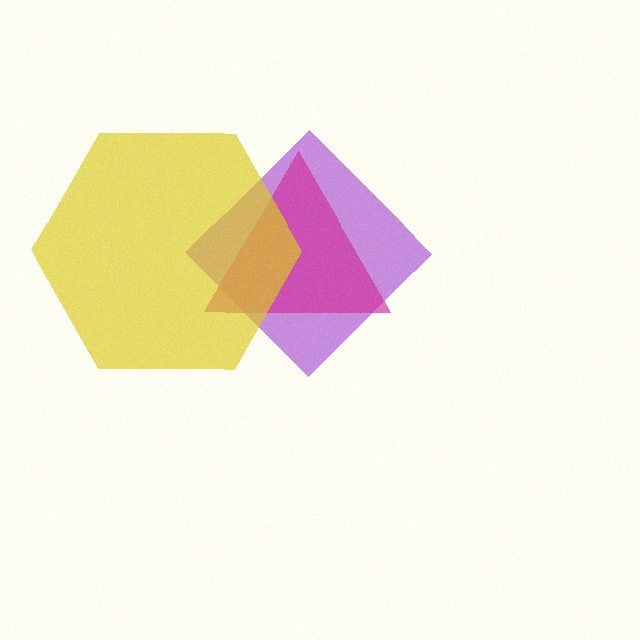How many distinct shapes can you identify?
There are 3 distinct shapes: a purple diamond, a magenta triangle, a yellow hexagon.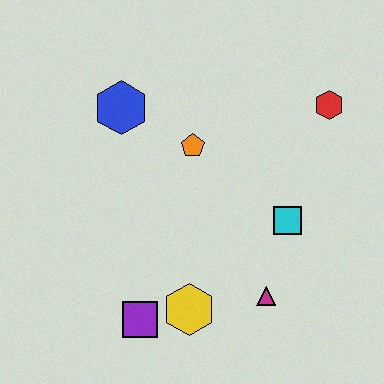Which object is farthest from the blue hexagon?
The magenta triangle is farthest from the blue hexagon.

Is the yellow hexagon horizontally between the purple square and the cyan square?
Yes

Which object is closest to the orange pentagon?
The blue hexagon is closest to the orange pentagon.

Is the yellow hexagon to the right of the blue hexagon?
Yes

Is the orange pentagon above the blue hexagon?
No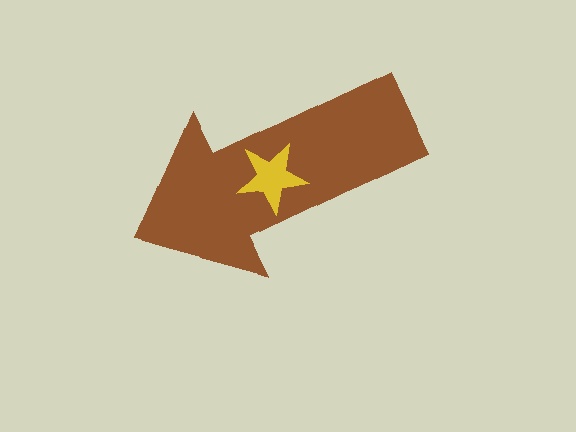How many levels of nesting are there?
2.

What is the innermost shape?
The yellow star.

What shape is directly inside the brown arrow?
The yellow star.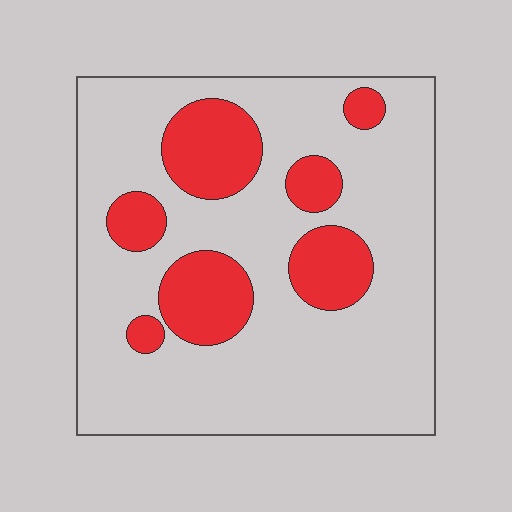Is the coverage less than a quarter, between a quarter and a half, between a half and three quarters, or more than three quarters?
Less than a quarter.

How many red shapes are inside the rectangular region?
7.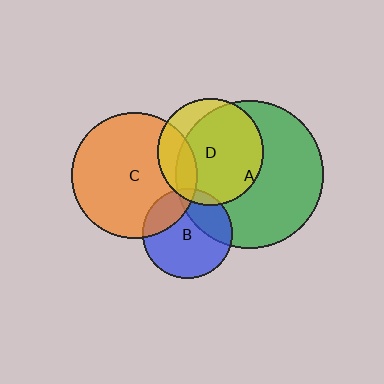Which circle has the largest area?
Circle A (green).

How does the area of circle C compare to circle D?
Approximately 1.4 times.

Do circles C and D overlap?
Yes.